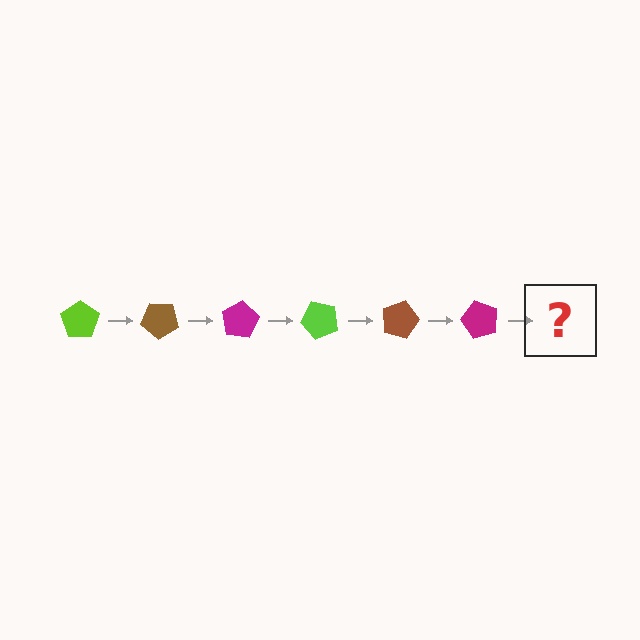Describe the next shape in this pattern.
It should be a lime pentagon, rotated 240 degrees from the start.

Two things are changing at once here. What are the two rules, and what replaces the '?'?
The two rules are that it rotates 40 degrees each step and the color cycles through lime, brown, and magenta. The '?' should be a lime pentagon, rotated 240 degrees from the start.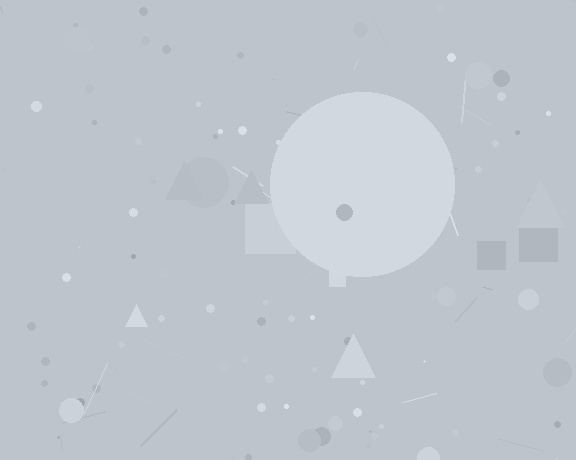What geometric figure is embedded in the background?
A circle is embedded in the background.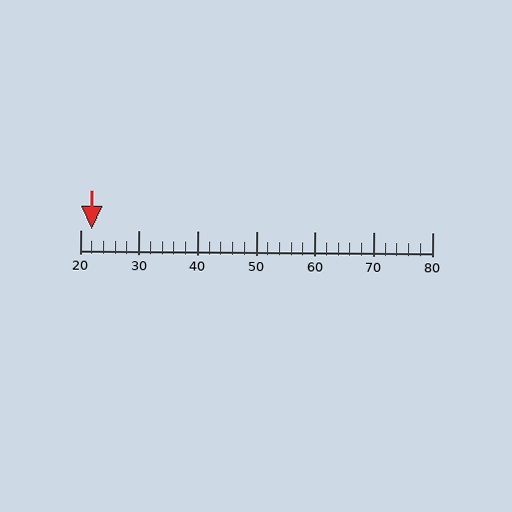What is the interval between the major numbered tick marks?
The major tick marks are spaced 10 units apart.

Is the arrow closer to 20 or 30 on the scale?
The arrow is closer to 20.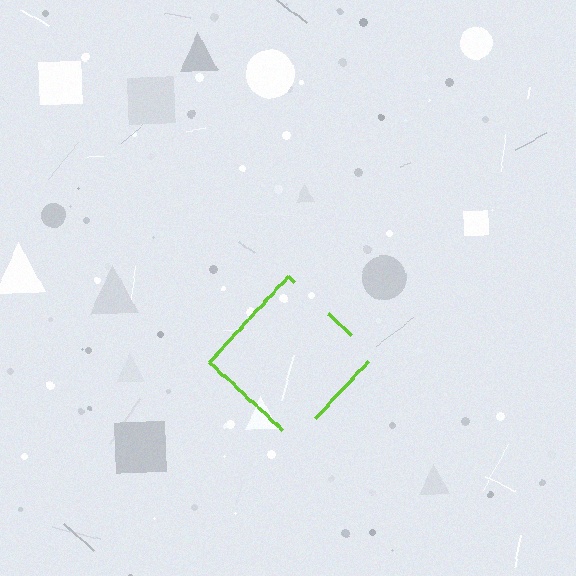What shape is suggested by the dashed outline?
The dashed outline suggests a diamond.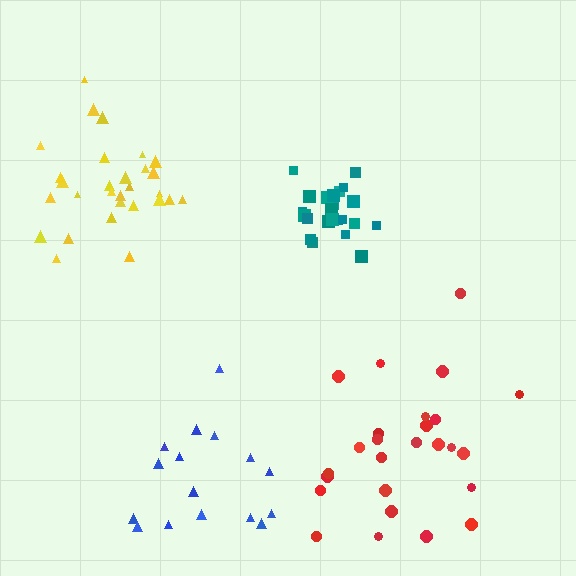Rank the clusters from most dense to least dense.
teal, yellow, red, blue.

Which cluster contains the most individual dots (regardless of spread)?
Yellow (29).